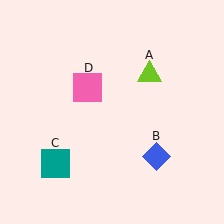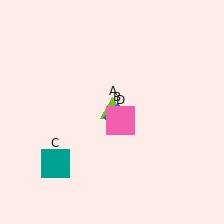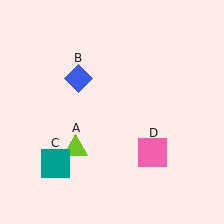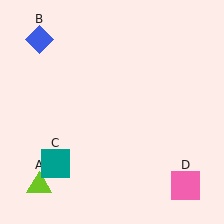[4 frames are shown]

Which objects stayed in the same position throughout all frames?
Teal square (object C) remained stationary.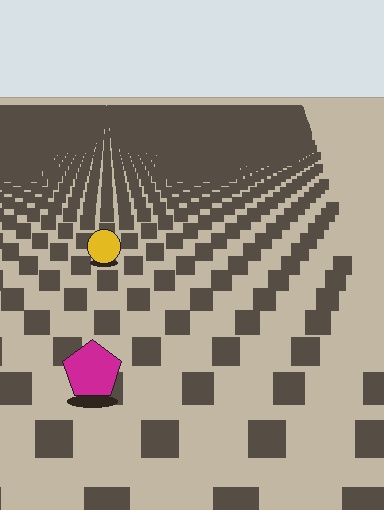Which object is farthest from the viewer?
The yellow circle is farthest from the viewer. It appears smaller and the ground texture around it is denser.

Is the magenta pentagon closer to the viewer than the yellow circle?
Yes. The magenta pentagon is closer — you can tell from the texture gradient: the ground texture is coarser near it.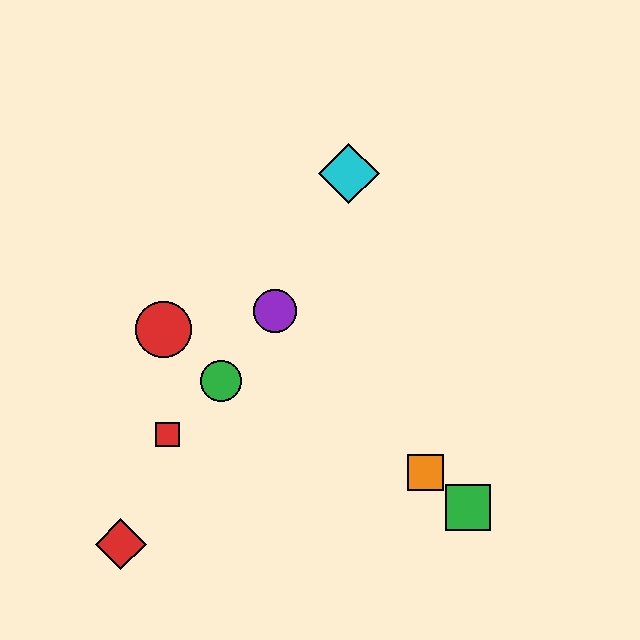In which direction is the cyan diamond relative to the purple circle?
The cyan diamond is above the purple circle.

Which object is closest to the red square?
The green circle is closest to the red square.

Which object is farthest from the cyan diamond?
The red diamond is farthest from the cyan diamond.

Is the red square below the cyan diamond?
Yes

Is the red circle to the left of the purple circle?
Yes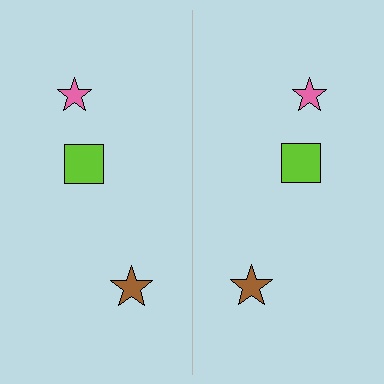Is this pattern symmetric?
Yes, this pattern has bilateral (reflection) symmetry.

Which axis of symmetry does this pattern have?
The pattern has a vertical axis of symmetry running through the center of the image.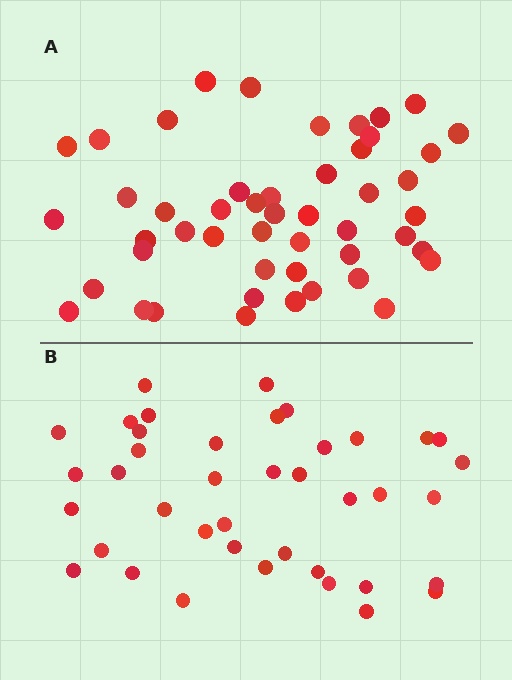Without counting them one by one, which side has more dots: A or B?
Region A (the top region) has more dots.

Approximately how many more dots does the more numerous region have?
Region A has roughly 8 or so more dots than region B.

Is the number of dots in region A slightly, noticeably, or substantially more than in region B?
Region A has only slightly more — the two regions are fairly close. The ratio is roughly 1.2 to 1.